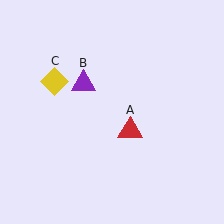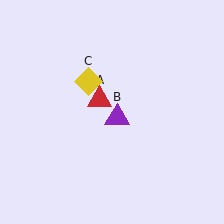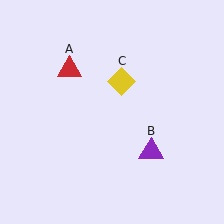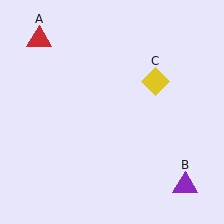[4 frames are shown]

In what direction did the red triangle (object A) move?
The red triangle (object A) moved up and to the left.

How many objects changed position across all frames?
3 objects changed position: red triangle (object A), purple triangle (object B), yellow diamond (object C).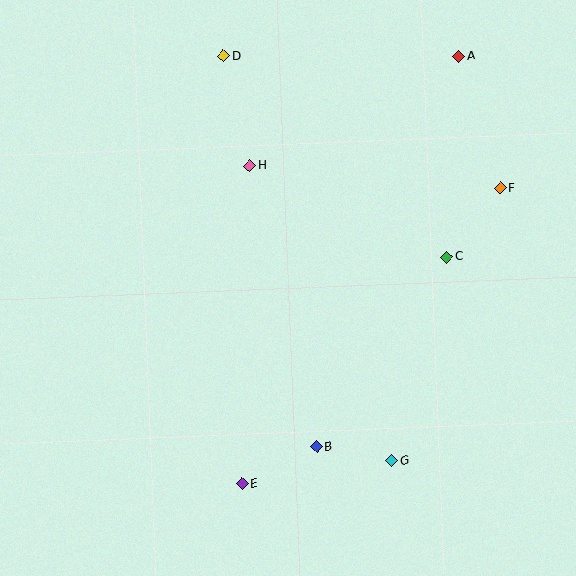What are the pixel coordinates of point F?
Point F is at (501, 188).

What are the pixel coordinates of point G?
Point G is at (392, 461).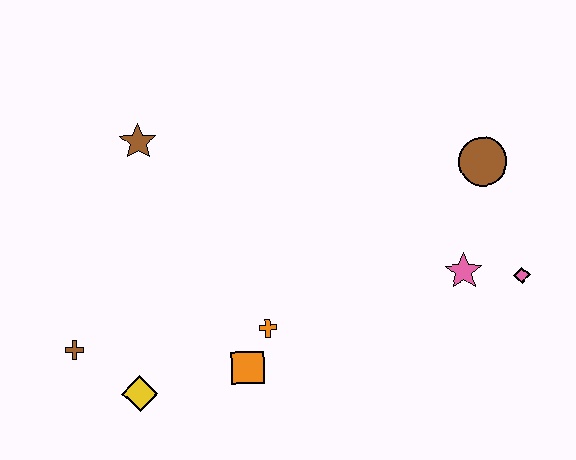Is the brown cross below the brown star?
Yes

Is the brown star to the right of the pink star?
No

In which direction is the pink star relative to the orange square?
The pink star is to the right of the orange square.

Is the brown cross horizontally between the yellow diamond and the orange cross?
No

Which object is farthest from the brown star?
The pink diamond is farthest from the brown star.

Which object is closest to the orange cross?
The orange square is closest to the orange cross.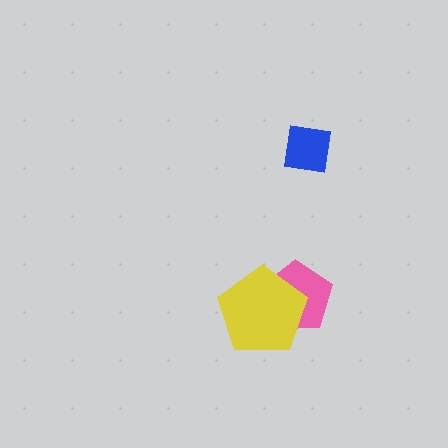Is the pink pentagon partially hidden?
Yes, it is partially covered by another shape.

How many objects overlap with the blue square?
0 objects overlap with the blue square.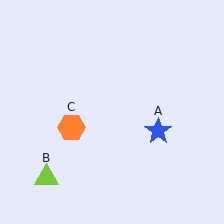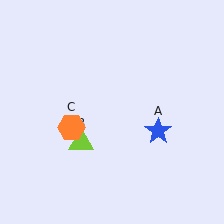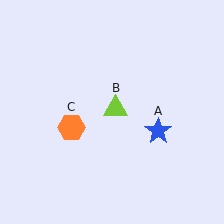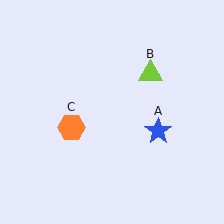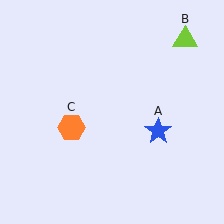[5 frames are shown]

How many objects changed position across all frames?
1 object changed position: lime triangle (object B).